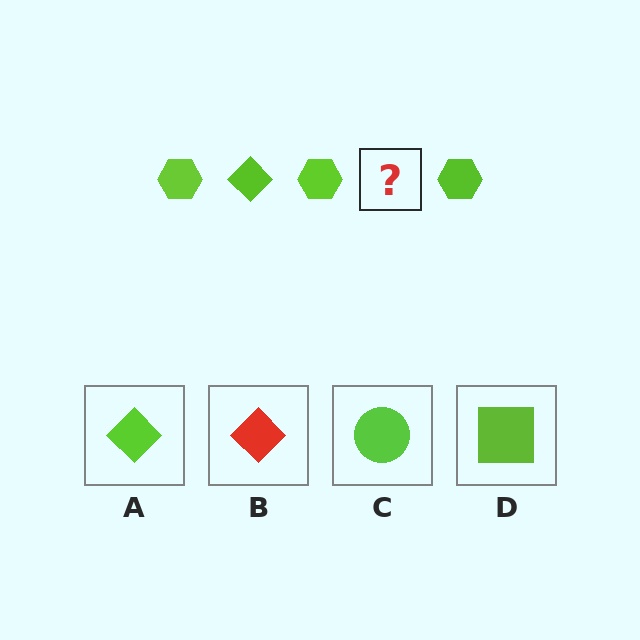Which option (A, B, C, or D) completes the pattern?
A.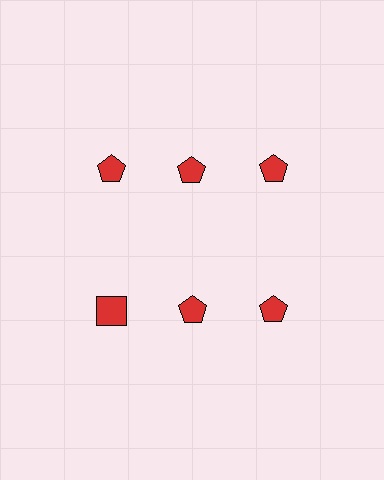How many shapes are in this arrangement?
There are 6 shapes arranged in a grid pattern.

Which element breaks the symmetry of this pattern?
The red square in the second row, leftmost column breaks the symmetry. All other shapes are red pentagons.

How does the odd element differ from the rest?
It has a different shape: square instead of pentagon.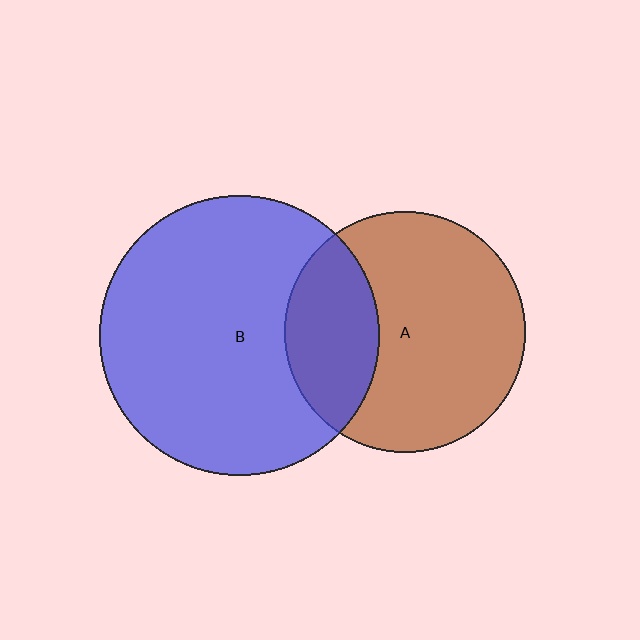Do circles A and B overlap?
Yes.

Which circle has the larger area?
Circle B (blue).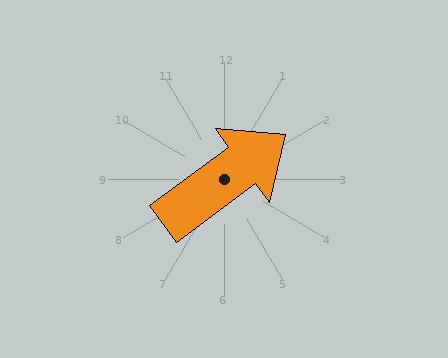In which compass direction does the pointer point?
Northeast.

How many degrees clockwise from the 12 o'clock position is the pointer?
Approximately 54 degrees.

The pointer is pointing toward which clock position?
Roughly 2 o'clock.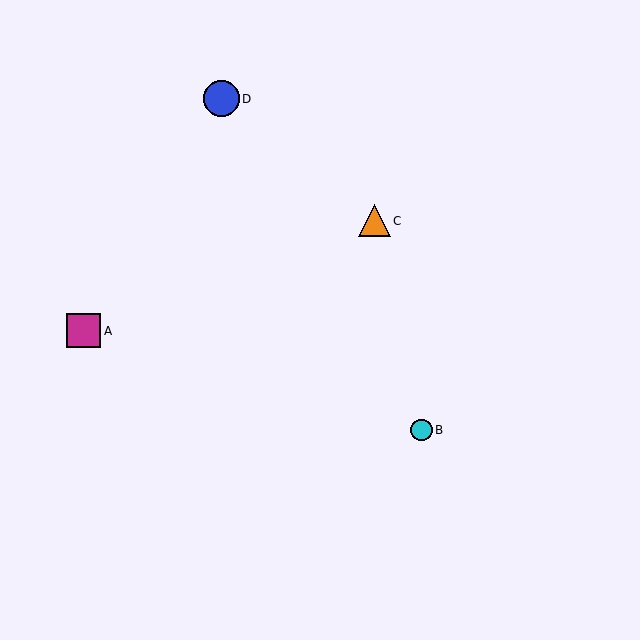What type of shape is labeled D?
Shape D is a blue circle.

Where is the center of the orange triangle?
The center of the orange triangle is at (374, 221).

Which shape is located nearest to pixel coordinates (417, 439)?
The cyan circle (labeled B) at (422, 430) is nearest to that location.